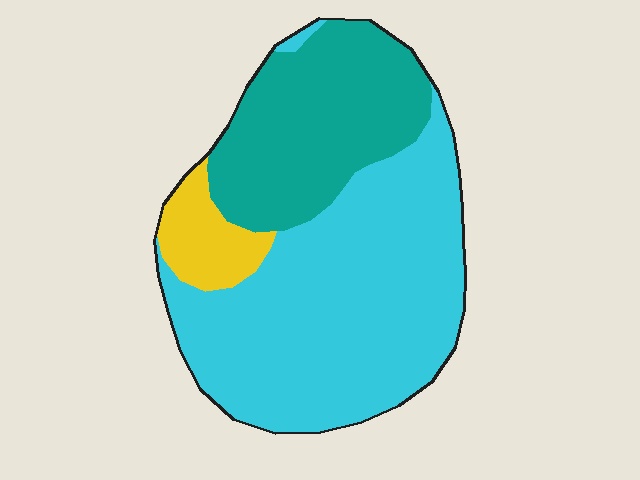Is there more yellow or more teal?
Teal.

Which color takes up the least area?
Yellow, at roughly 10%.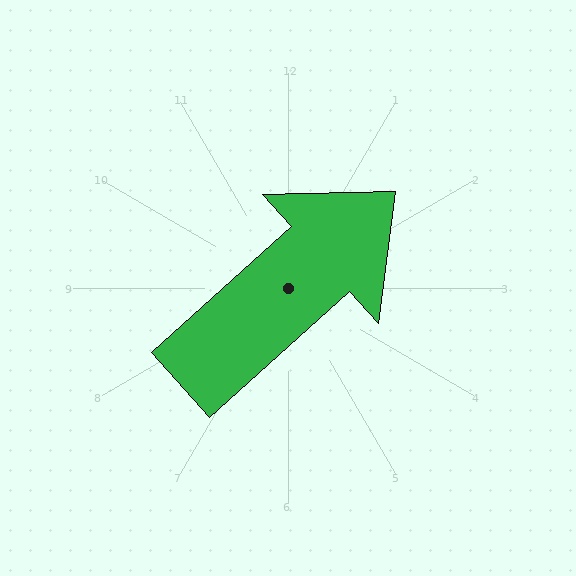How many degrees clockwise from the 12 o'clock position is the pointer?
Approximately 48 degrees.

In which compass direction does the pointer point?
Northeast.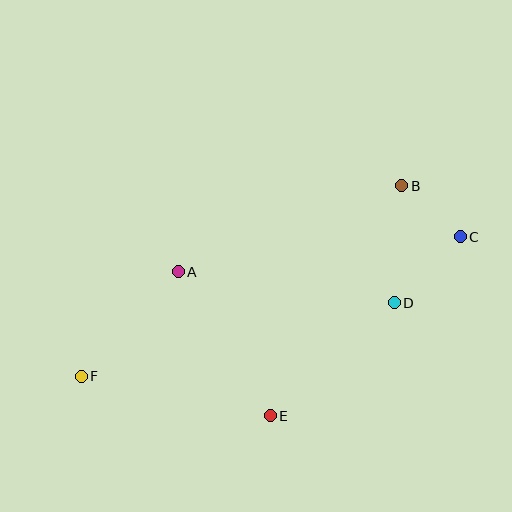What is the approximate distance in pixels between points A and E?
The distance between A and E is approximately 171 pixels.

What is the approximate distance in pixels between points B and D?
The distance between B and D is approximately 117 pixels.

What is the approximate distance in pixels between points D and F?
The distance between D and F is approximately 322 pixels.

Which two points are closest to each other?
Points B and C are closest to each other.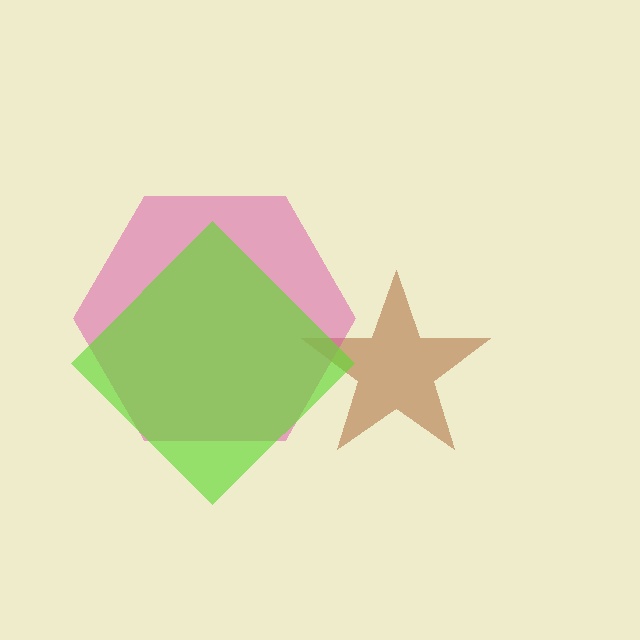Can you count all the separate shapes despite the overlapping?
Yes, there are 3 separate shapes.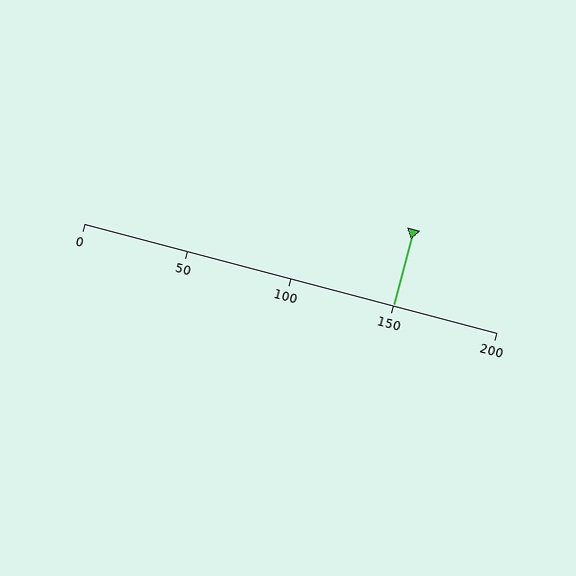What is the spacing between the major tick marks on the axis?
The major ticks are spaced 50 apart.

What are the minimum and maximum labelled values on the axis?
The axis runs from 0 to 200.